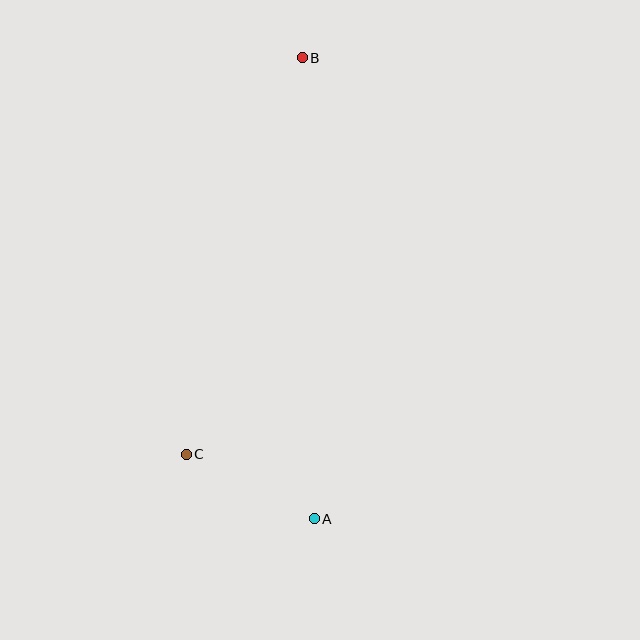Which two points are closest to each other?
Points A and C are closest to each other.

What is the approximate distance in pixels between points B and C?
The distance between B and C is approximately 413 pixels.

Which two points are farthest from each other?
Points A and B are farthest from each other.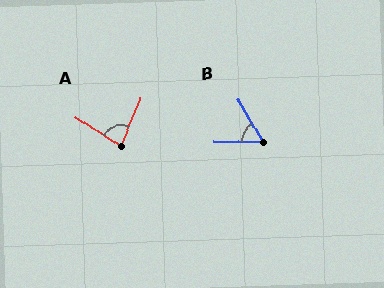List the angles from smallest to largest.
B (59°), A (80°).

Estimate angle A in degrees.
Approximately 80 degrees.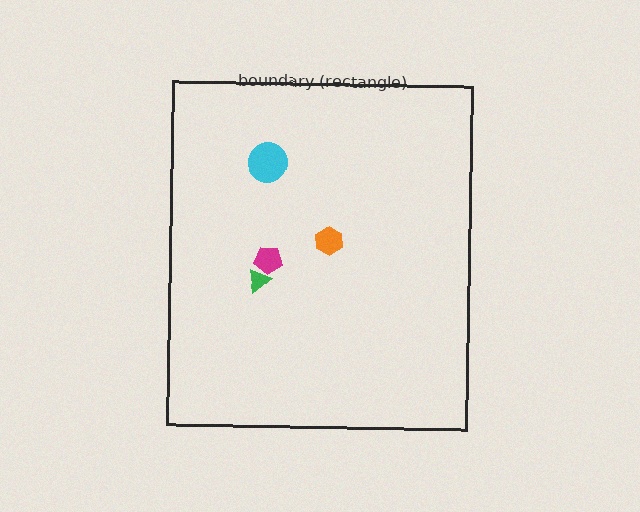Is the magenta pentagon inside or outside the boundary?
Inside.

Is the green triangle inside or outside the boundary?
Inside.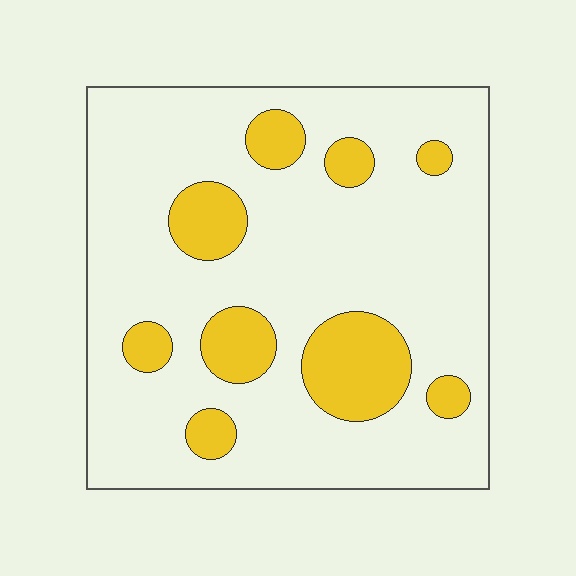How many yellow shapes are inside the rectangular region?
9.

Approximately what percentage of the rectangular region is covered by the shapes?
Approximately 20%.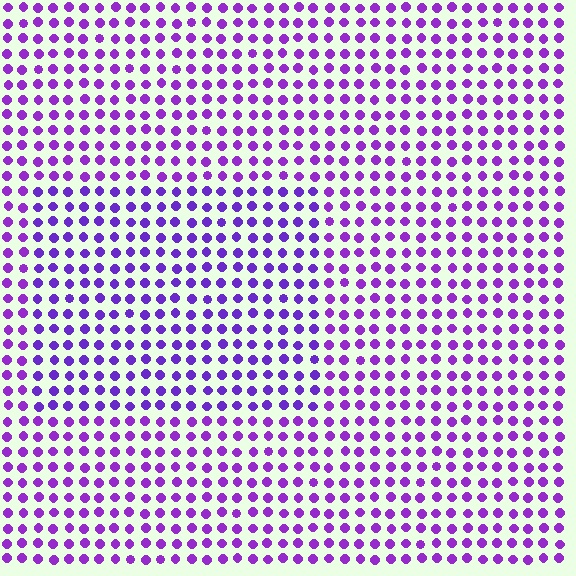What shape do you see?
I see a rectangle.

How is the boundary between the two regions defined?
The boundary is defined purely by a slight shift in hue (about 17 degrees). Spacing, size, and orientation are identical on both sides.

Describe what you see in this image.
The image is filled with small purple elements in a uniform arrangement. A rectangle-shaped region is visible where the elements are tinted to a slightly different hue, forming a subtle color boundary.